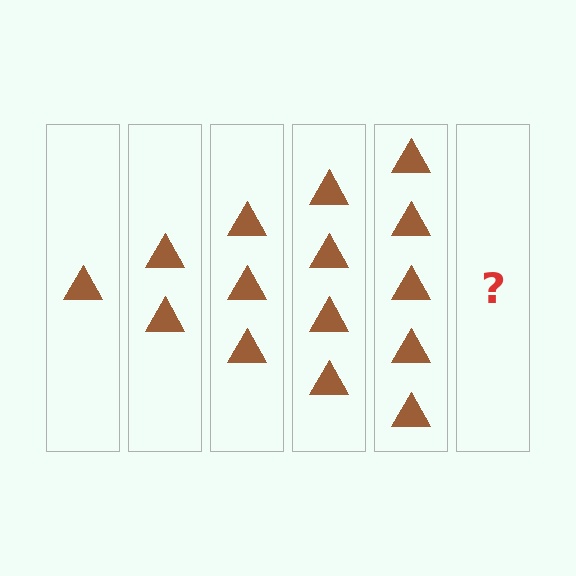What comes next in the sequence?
The next element should be 6 triangles.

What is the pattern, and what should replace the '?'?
The pattern is that each step adds one more triangle. The '?' should be 6 triangles.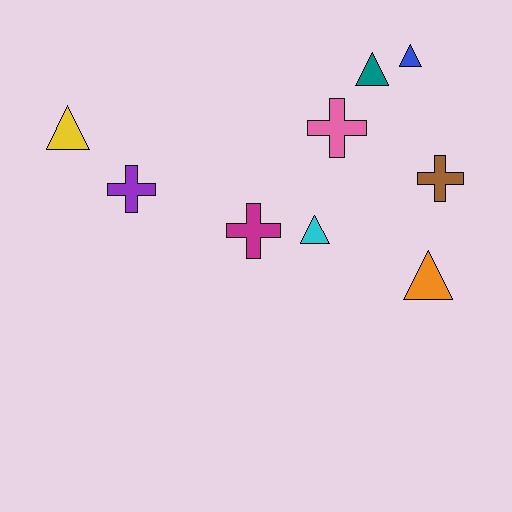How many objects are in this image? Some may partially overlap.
There are 9 objects.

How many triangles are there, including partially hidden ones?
There are 5 triangles.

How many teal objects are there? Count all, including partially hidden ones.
There is 1 teal object.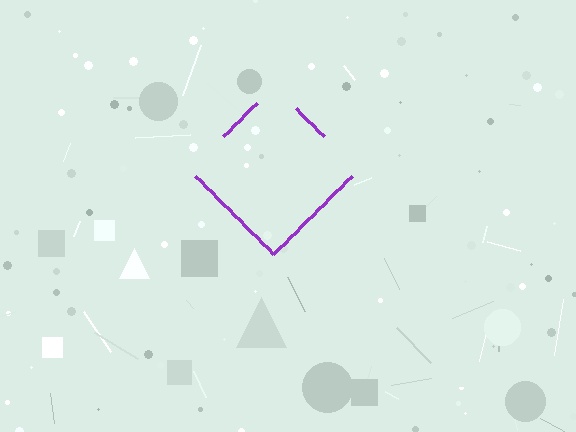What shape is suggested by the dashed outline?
The dashed outline suggests a diamond.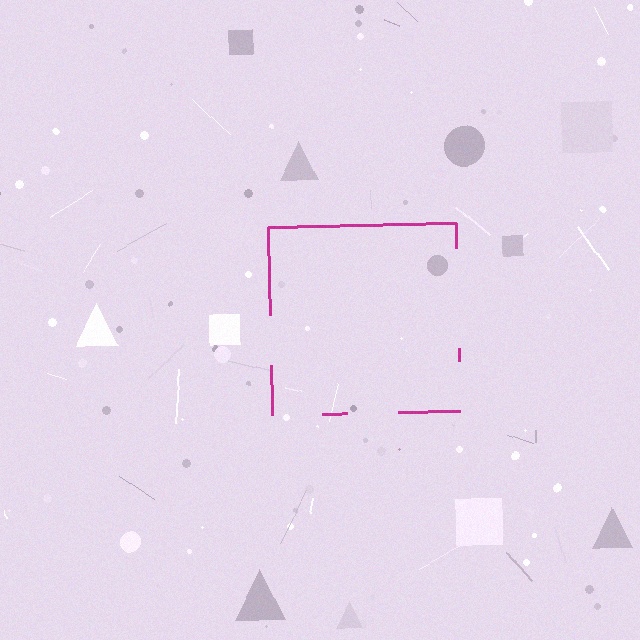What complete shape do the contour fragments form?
The contour fragments form a square.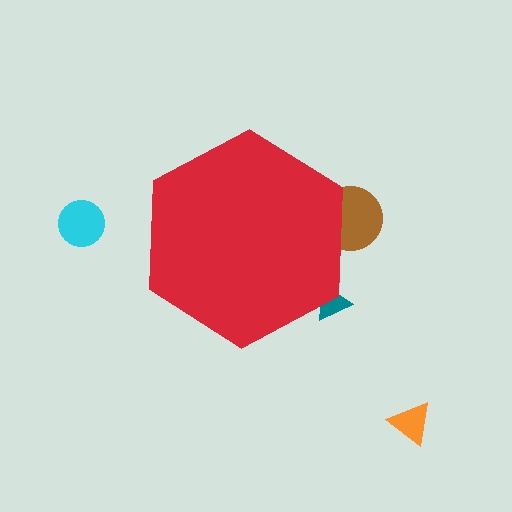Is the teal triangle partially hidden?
Yes, the teal triangle is partially hidden behind the red hexagon.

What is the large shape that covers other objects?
A red hexagon.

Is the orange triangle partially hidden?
No, the orange triangle is fully visible.